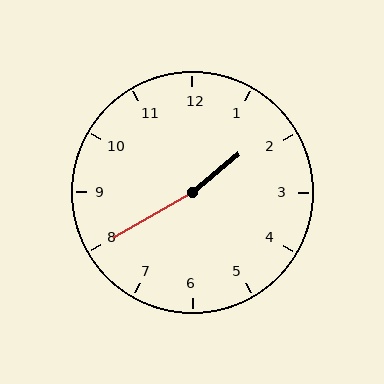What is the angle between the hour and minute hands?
Approximately 170 degrees.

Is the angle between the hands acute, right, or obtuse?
It is obtuse.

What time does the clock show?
1:40.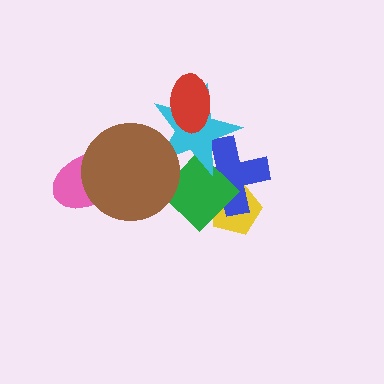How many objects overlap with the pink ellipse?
1 object overlaps with the pink ellipse.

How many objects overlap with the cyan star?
4 objects overlap with the cyan star.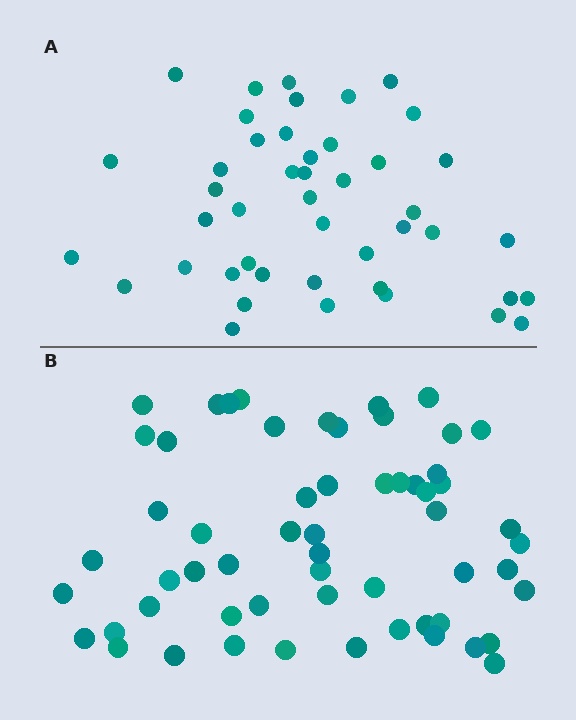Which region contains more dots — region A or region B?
Region B (the bottom region) has more dots.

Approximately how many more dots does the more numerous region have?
Region B has approximately 15 more dots than region A.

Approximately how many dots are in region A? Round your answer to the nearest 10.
About 40 dots. (The exact count is 45, which rounds to 40.)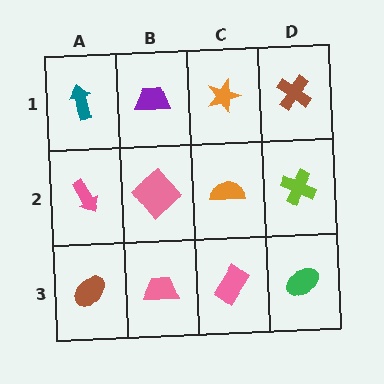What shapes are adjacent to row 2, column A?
A teal arrow (row 1, column A), a brown ellipse (row 3, column A), a pink diamond (row 2, column B).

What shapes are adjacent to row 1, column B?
A pink diamond (row 2, column B), a teal arrow (row 1, column A), an orange star (row 1, column C).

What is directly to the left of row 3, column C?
A pink trapezoid.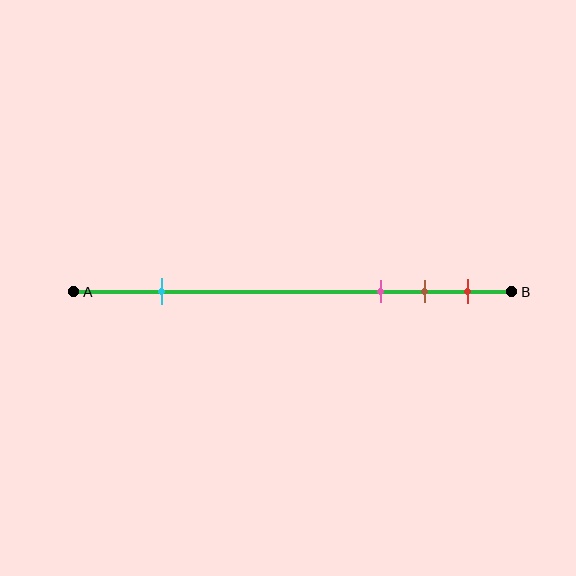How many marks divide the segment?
There are 4 marks dividing the segment.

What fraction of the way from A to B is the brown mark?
The brown mark is approximately 80% (0.8) of the way from A to B.